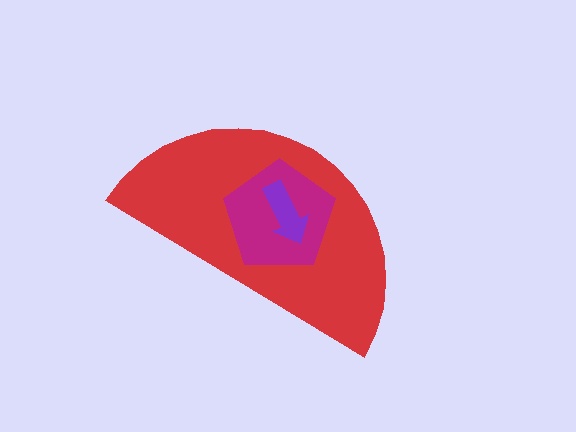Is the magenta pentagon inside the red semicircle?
Yes.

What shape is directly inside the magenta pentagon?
The purple arrow.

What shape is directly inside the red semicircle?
The magenta pentagon.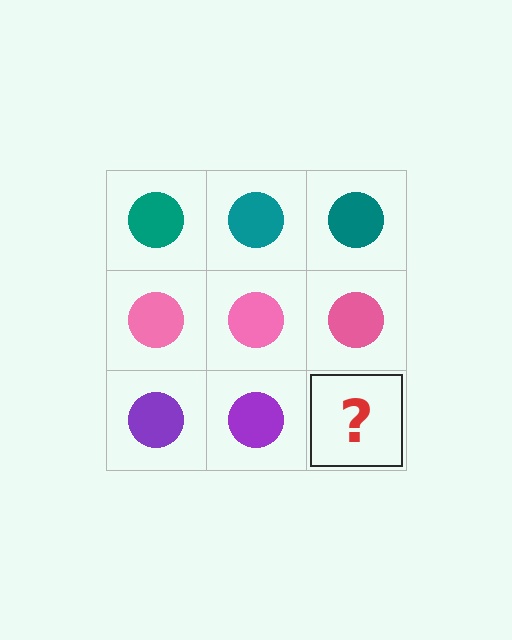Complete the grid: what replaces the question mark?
The question mark should be replaced with a purple circle.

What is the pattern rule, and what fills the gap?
The rule is that each row has a consistent color. The gap should be filled with a purple circle.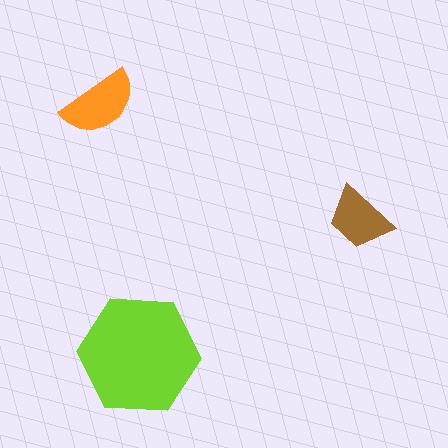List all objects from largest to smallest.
The lime hexagon, the orange semicircle, the brown trapezoid.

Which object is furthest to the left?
The orange semicircle is leftmost.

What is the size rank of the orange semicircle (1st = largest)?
2nd.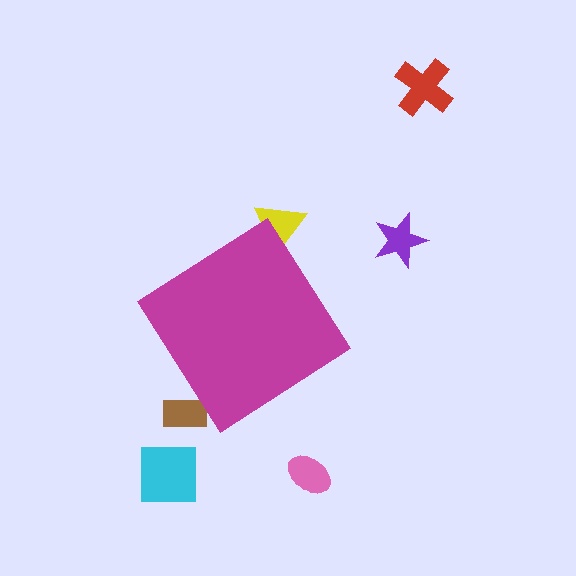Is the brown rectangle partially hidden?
Yes, the brown rectangle is partially hidden behind the magenta diamond.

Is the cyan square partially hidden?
No, the cyan square is fully visible.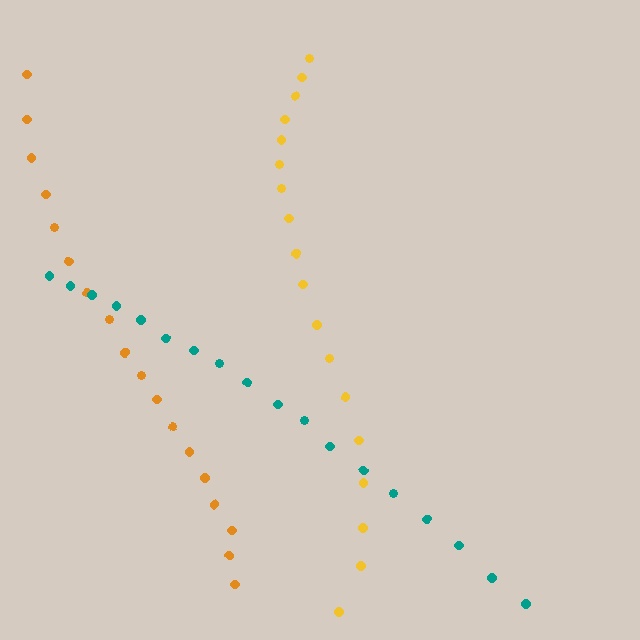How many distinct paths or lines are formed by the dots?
There are 3 distinct paths.